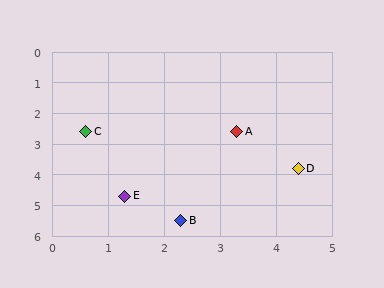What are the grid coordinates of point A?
Point A is at approximately (3.3, 2.6).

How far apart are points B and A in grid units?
Points B and A are about 3.1 grid units apart.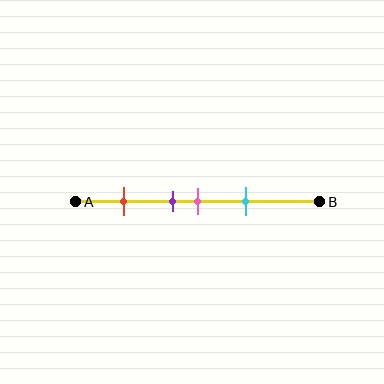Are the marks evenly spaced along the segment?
No, the marks are not evenly spaced.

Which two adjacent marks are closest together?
The purple and pink marks are the closest adjacent pair.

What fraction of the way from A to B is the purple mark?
The purple mark is approximately 40% (0.4) of the way from A to B.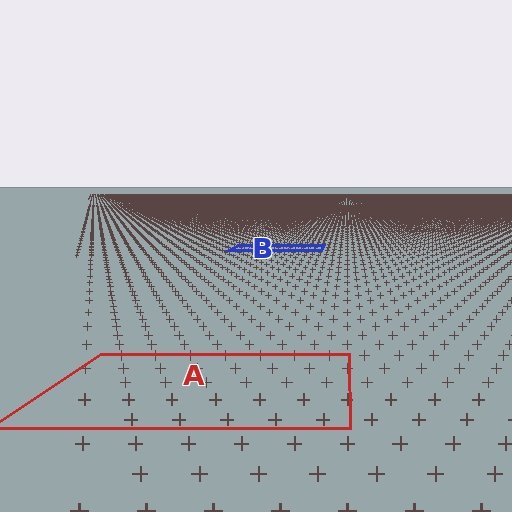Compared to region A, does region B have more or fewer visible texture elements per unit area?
Region B has more texture elements per unit area — they are packed more densely because it is farther away.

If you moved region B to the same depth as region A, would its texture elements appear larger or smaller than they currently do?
They would appear larger. At a closer depth, the same texture elements are projected at a bigger on-screen size.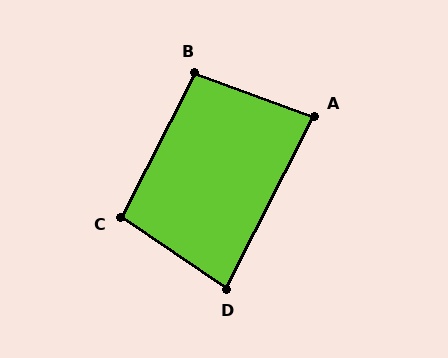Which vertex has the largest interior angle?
C, at approximately 97 degrees.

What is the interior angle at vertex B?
Approximately 97 degrees (obtuse).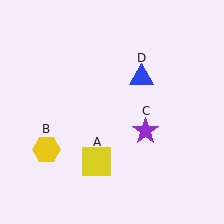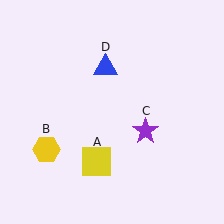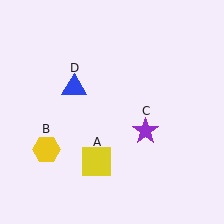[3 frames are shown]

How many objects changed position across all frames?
1 object changed position: blue triangle (object D).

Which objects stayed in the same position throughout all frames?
Yellow square (object A) and yellow hexagon (object B) and purple star (object C) remained stationary.